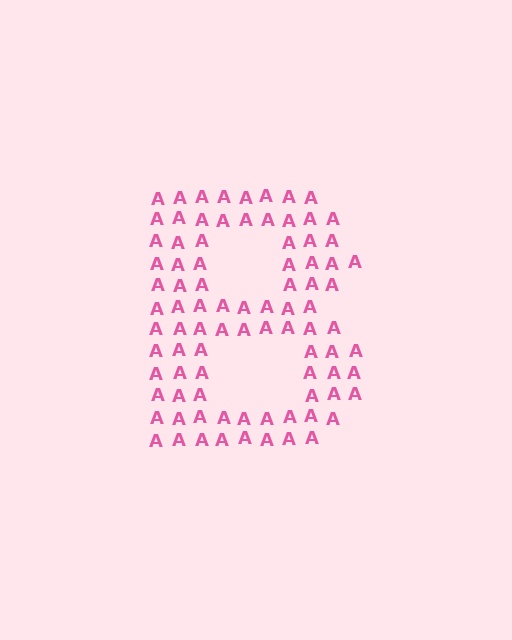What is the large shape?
The large shape is the letter B.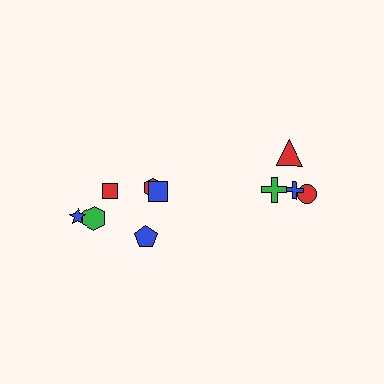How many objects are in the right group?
There are 4 objects.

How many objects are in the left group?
There are 6 objects.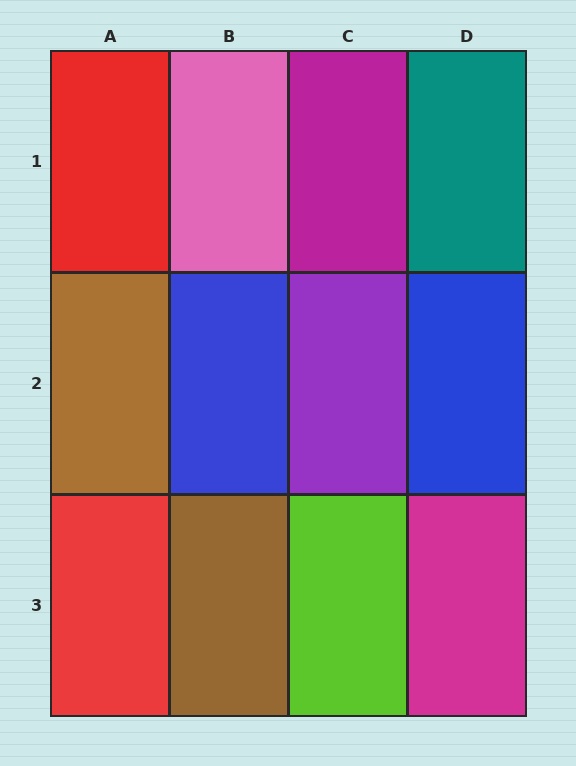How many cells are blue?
2 cells are blue.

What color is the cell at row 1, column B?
Pink.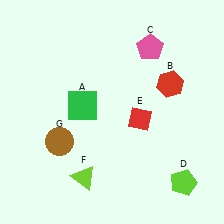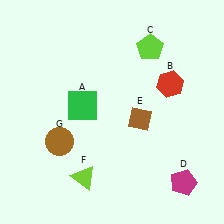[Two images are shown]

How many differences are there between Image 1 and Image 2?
There are 3 differences between the two images.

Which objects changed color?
C changed from pink to lime. D changed from lime to magenta. E changed from red to brown.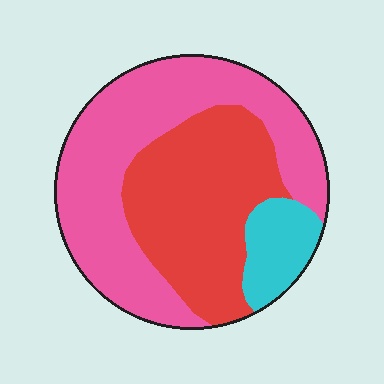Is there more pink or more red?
Pink.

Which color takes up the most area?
Pink, at roughly 50%.